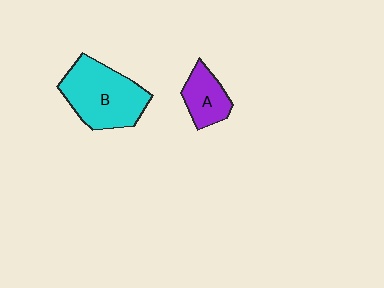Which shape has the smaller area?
Shape A (purple).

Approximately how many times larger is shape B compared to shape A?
Approximately 2.1 times.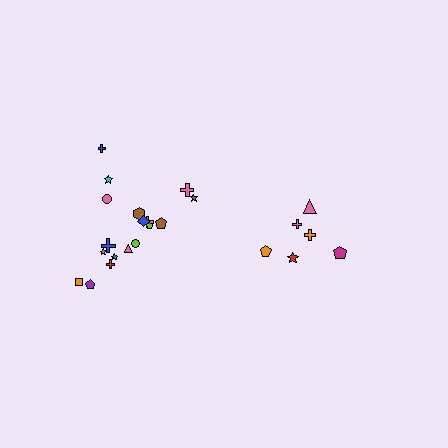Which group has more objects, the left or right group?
The left group.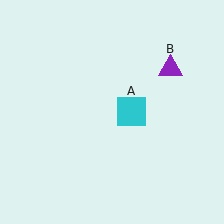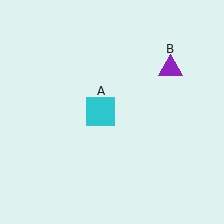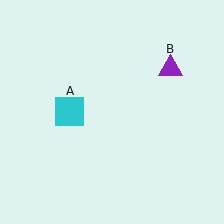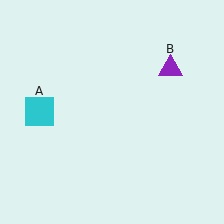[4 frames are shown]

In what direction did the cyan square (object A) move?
The cyan square (object A) moved left.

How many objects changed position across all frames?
1 object changed position: cyan square (object A).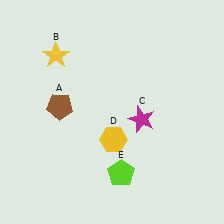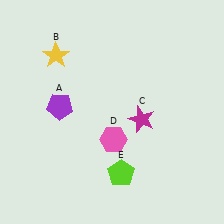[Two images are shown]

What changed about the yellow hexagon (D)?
In Image 1, D is yellow. In Image 2, it changed to pink.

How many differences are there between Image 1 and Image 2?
There are 2 differences between the two images.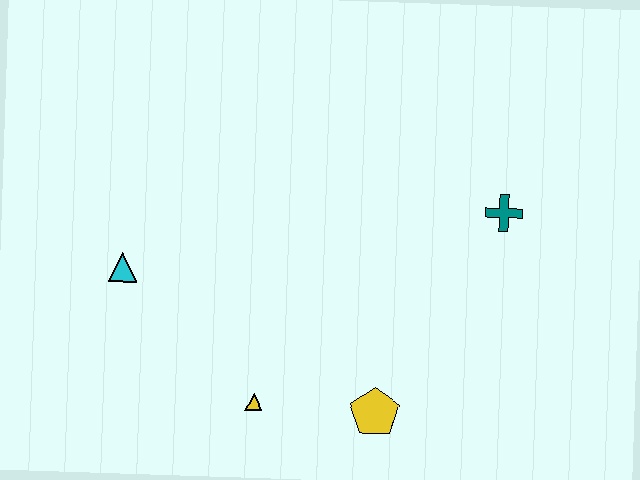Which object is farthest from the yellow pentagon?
The cyan triangle is farthest from the yellow pentagon.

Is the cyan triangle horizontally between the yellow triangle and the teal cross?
No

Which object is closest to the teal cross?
The yellow pentagon is closest to the teal cross.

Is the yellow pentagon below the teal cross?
Yes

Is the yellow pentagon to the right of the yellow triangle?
Yes